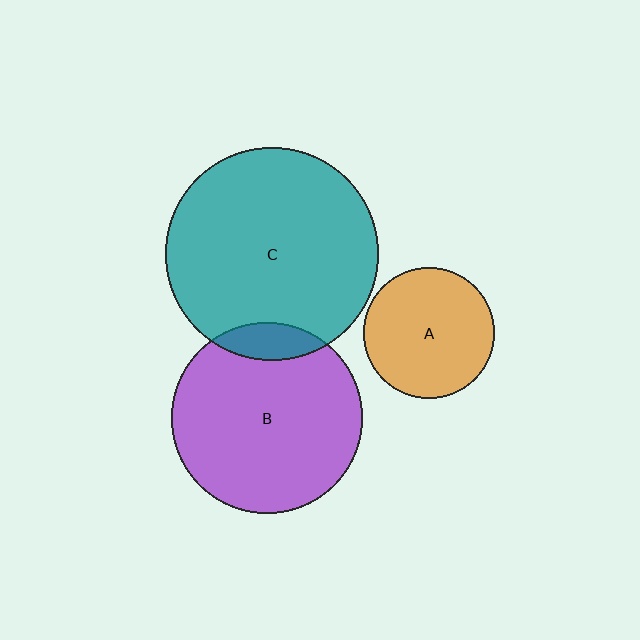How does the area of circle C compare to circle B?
Approximately 1.2 times.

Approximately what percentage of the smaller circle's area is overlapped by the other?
Approximately 10%.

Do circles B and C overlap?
Yes.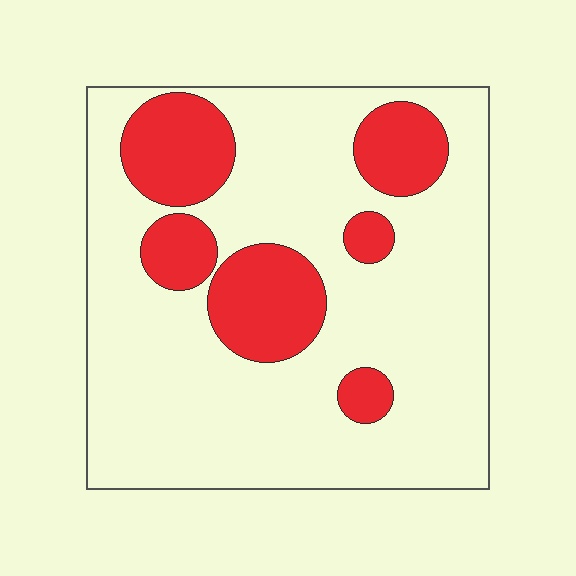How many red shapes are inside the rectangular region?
6.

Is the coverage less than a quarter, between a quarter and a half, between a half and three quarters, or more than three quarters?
Less than a quarter.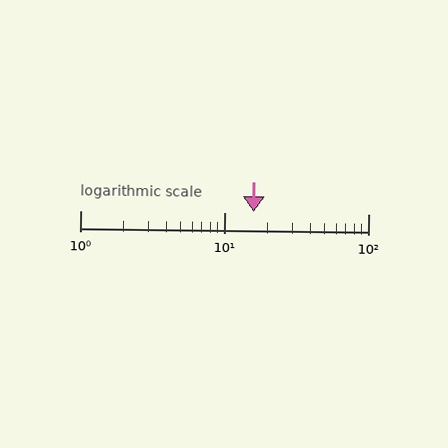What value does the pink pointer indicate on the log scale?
The pointer indicates approximately 16.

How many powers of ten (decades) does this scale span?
The scale spans 2 decades, from 1 to 100.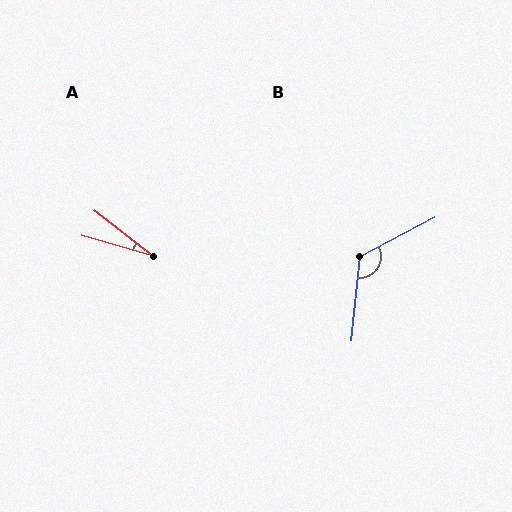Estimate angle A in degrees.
Approximately 22 degrees.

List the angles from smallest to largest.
A (22°), B (123°).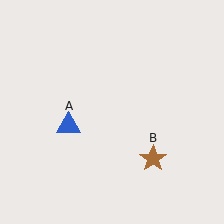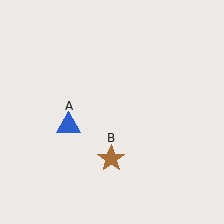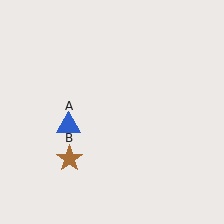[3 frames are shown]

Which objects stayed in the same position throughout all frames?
Blue triangle (object A) remained stationary.